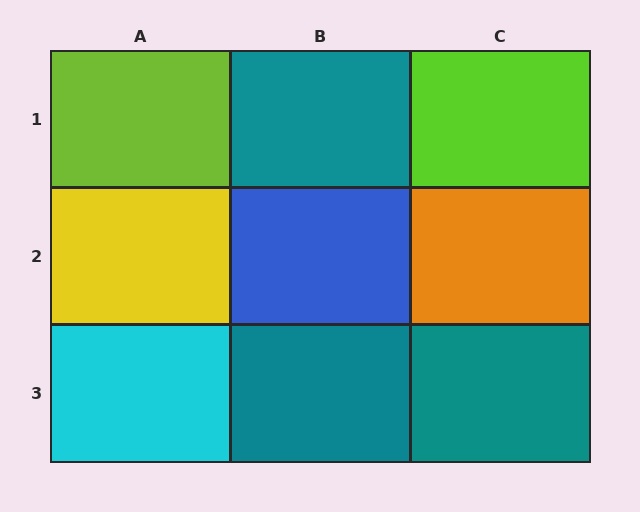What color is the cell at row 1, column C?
Lime.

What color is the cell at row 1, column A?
Lime.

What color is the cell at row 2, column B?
Blue.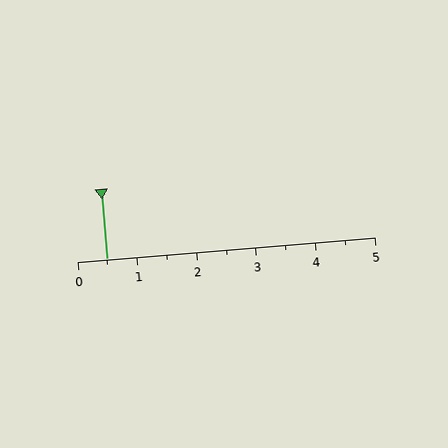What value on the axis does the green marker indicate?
The marker indicates approximately 0.5.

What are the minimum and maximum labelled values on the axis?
The axis runs from 0 to 5.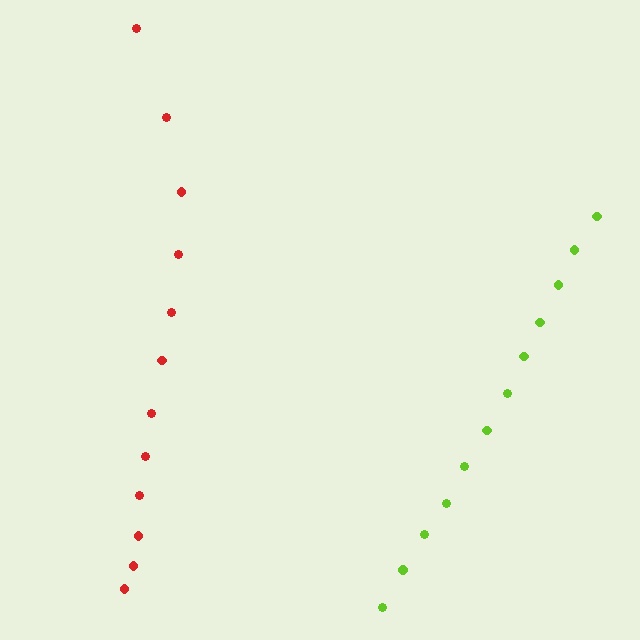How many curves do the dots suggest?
There are 2 distinct paths.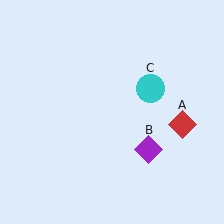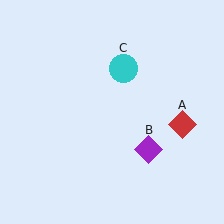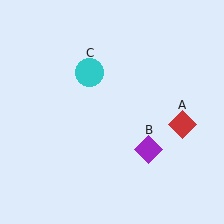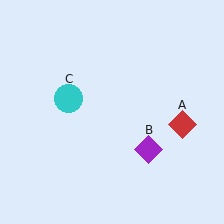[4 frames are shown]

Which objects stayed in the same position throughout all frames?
Red diamond (object A) and purple diamond (object B) remained stationary.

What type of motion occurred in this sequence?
The cyan circle (object C) rotated counterclockwise around the center of the scene.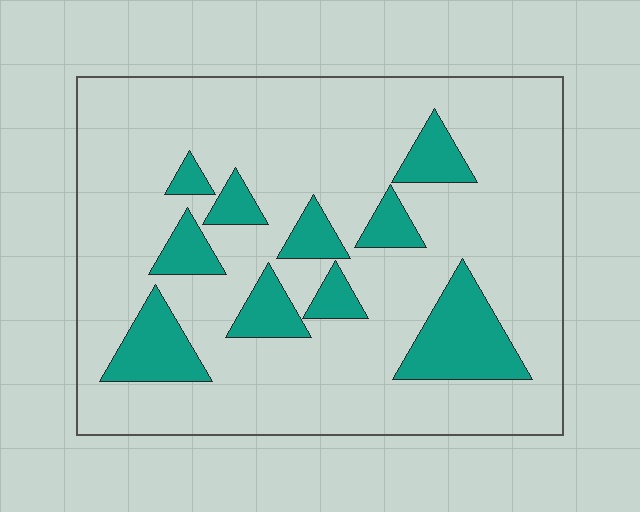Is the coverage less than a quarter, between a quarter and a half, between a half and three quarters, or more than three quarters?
Less than a quarter.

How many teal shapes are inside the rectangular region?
10.